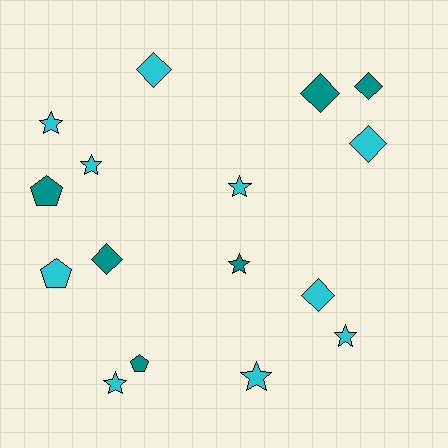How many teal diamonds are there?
There are 3 teal diamonds.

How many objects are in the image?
There are 16 objects.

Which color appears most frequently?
Cyan, with 10 objects.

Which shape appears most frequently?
Star, with 7 objects.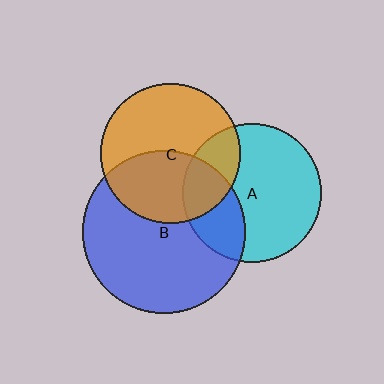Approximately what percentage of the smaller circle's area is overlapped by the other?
Approximately 30%.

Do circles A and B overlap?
Yes.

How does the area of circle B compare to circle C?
Approximately 1.3 times.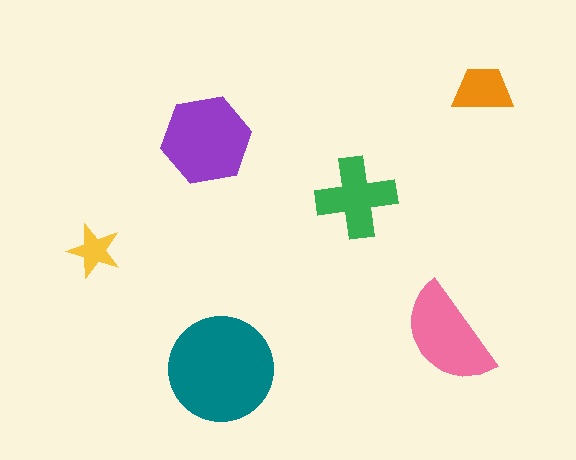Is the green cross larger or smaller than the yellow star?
Larger.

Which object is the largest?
The teal circle.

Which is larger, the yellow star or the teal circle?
The teal circle.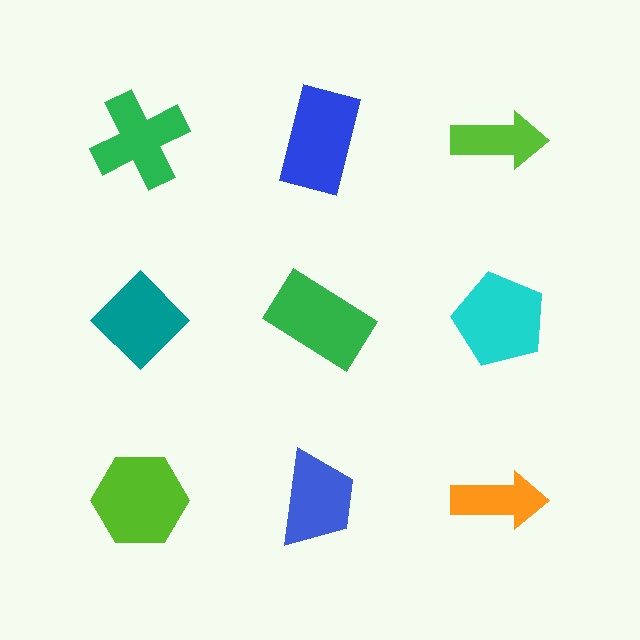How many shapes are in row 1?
3 shapes.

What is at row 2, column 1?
A teal diamond.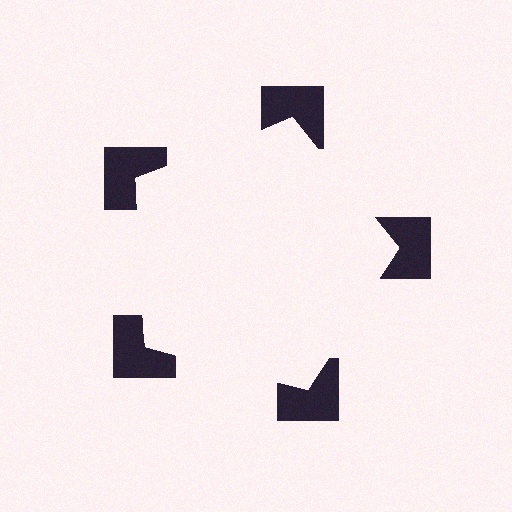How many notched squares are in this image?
There are 5 — one at each vertex of the illusory pentagon.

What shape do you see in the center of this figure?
An illusory pentagon — its edges are inferred from the aligned wedge cuts in the notched squares, not physically drawn.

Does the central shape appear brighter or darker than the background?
It typically appears slightly brighter than the background, even though no actual brightness change is drawn.